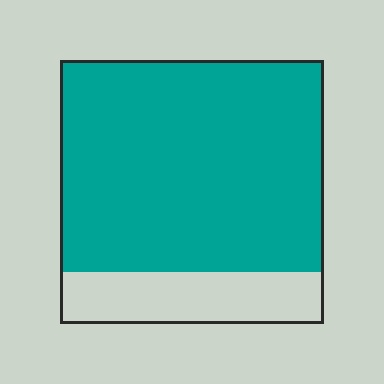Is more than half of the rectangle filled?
Yes.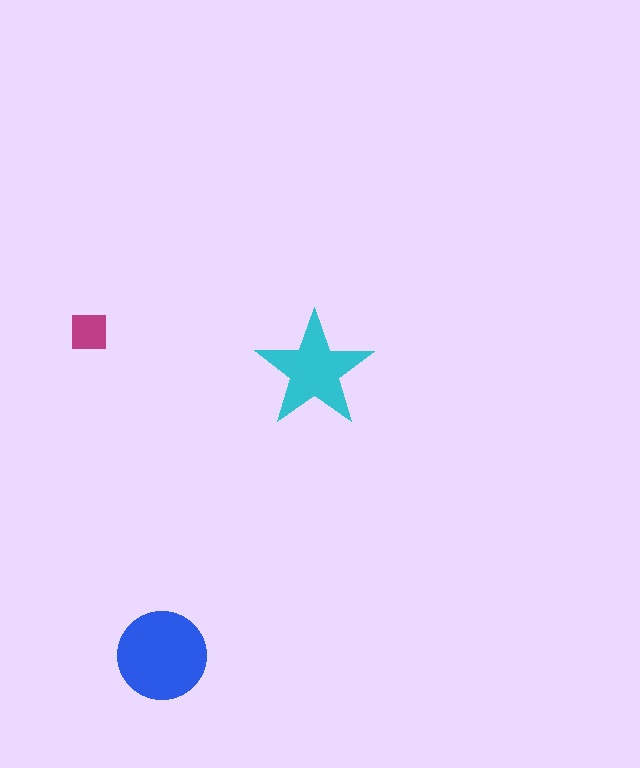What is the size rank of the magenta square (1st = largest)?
3rd.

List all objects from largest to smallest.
The blue circle, the cyan star, the magenta square.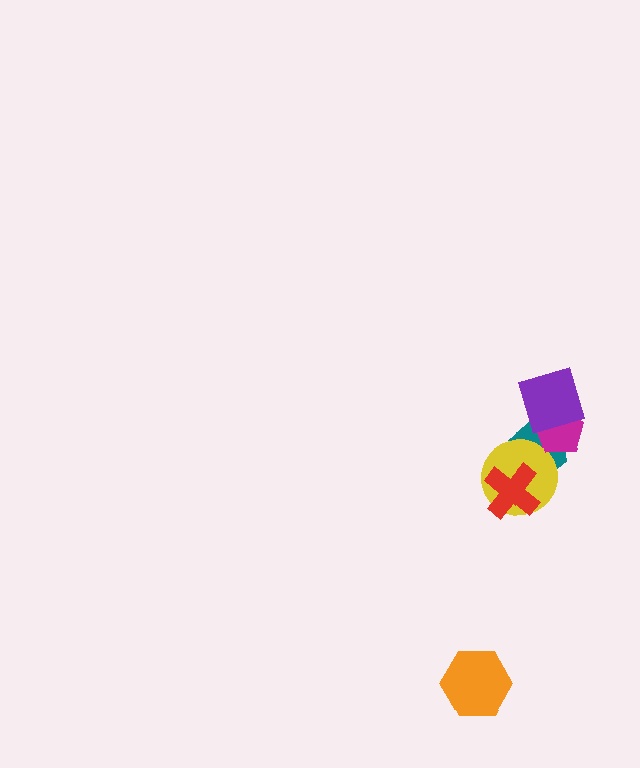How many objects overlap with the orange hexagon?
0 objects overlap with the orange hexagon.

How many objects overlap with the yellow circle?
2 objects overlap with the yellow circle.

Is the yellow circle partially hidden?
Yes, it is partially covered by another shape.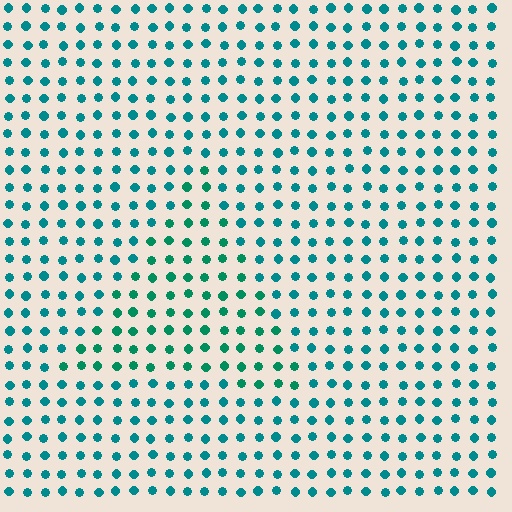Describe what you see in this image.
The image is filled with small teal elements in a uniform arrangement. A triangle-shaped region is visible where the elements are tinted to a slightly different hue, forming a subtle color boundary.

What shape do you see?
I see a triangle.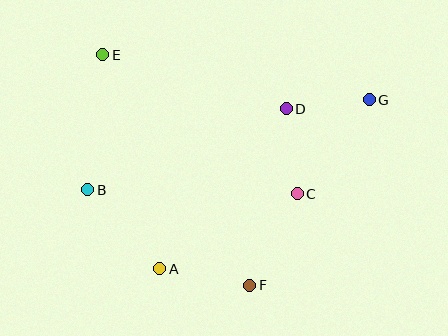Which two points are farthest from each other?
Points B and G are farthest from each other.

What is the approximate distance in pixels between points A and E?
The distance between A and E is approximately 221 pixels.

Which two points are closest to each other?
Points D and G are closest to each other.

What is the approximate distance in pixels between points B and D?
The distance between B and D is approximately 214 pixels.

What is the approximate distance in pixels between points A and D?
The distance between A and D is approximately 204 pixels.